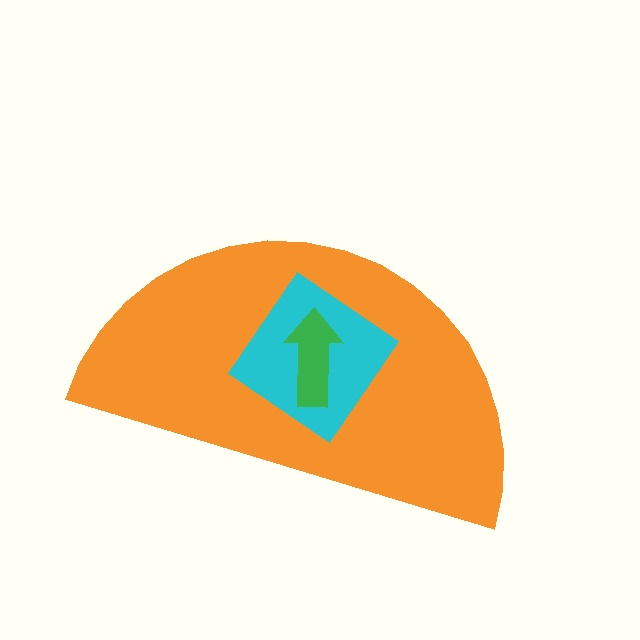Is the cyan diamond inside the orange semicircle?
Yes.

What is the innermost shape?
The green arrow.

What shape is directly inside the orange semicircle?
The cyan diamond.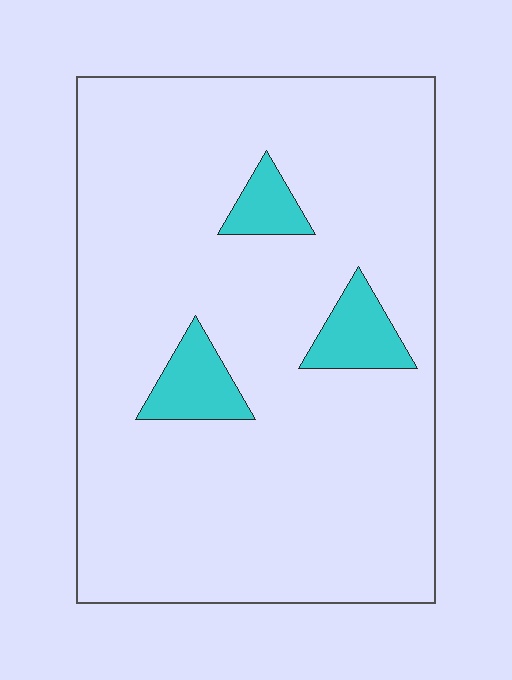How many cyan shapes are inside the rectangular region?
3.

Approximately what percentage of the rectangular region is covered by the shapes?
Approximately 10%.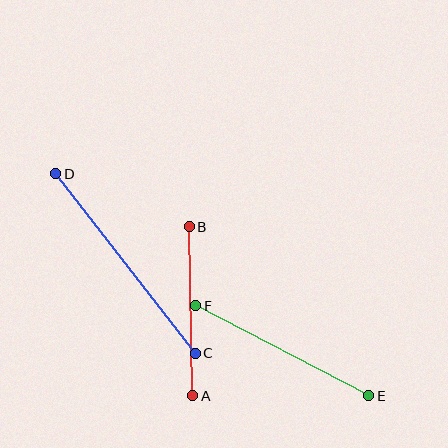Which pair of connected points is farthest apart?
Points C and D are farthest apart.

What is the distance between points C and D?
The distance is approximately 228 pixels.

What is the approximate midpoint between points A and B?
The midpoint is at approximately (191, 311) pixels.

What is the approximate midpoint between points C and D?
The midpoint is at approximately (126, 263) pixels.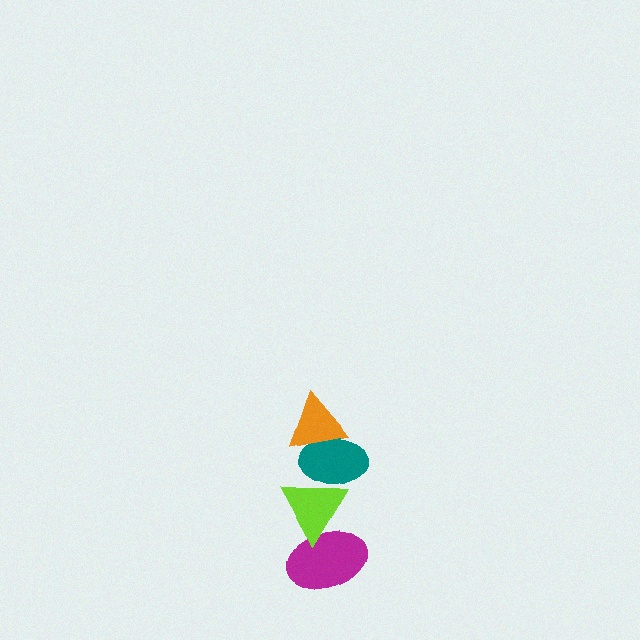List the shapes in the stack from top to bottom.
From top to bottom: the orange triangle, the teal ellipse, the lime triangle, the magenta ellipse.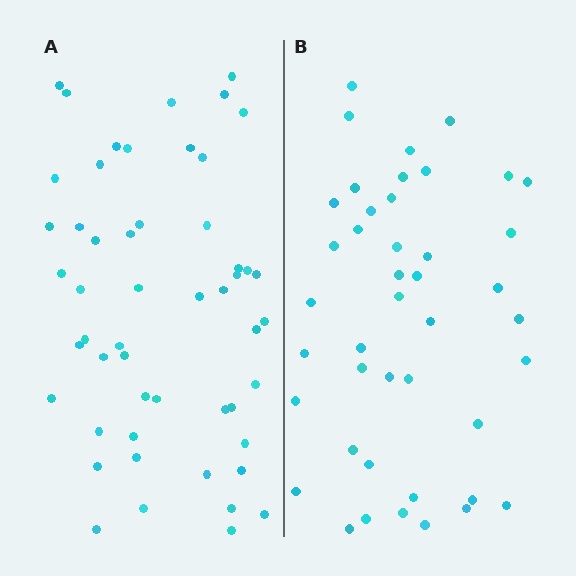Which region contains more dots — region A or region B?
Region A (the left region) has more dots.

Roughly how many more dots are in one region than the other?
Region A has roughly 8 or so more dots than region B.